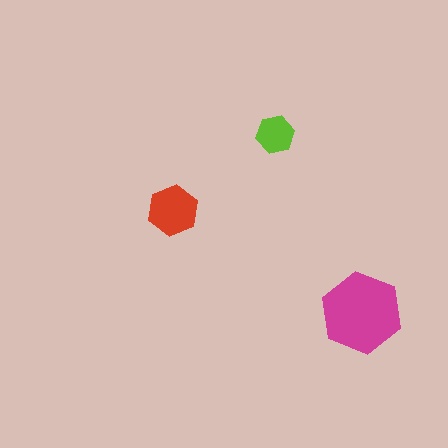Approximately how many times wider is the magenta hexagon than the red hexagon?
About 1.5 times wider.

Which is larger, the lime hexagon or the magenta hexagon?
The magenta one.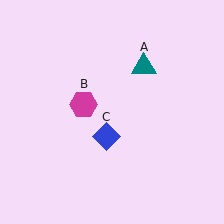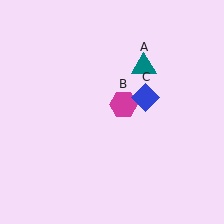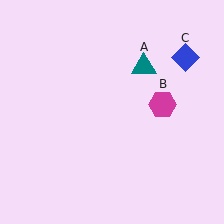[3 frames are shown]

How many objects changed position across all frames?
2 objects changed position: magenta hexagon (object B), blue diamond (object C).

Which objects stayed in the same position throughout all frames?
Teal triangle (object A) remained stationary.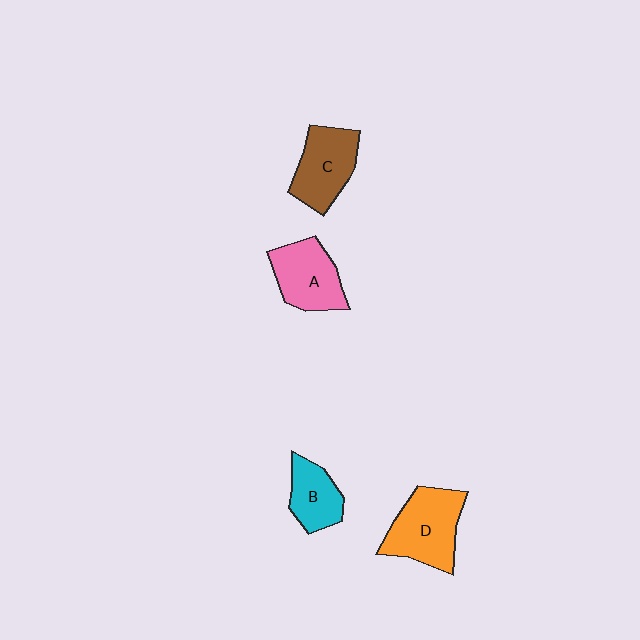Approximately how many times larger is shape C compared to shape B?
Approximately 1.4 times.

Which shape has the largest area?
Shape D (orange).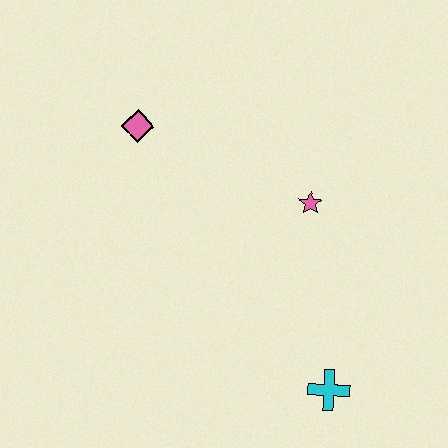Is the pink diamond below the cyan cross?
No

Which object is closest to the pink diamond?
The pink star is closest to the pink diamond.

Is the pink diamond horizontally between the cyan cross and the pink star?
No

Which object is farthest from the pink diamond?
The cyan cross is farthest from the pink diamond.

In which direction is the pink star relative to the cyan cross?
The pink star is above the cyan cross.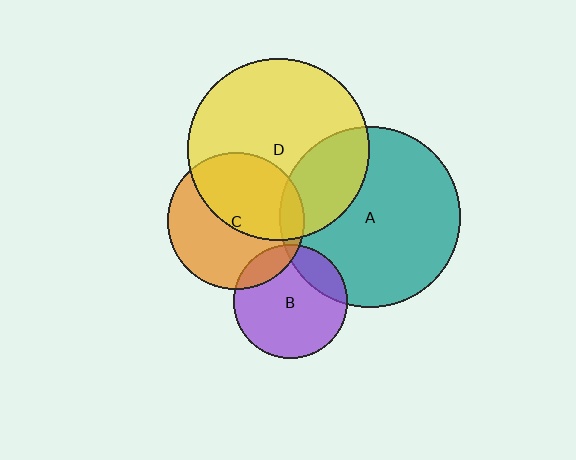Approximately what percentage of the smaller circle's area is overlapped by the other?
Approximately 10%.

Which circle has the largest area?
Circle D (yellow).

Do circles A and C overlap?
Yes.